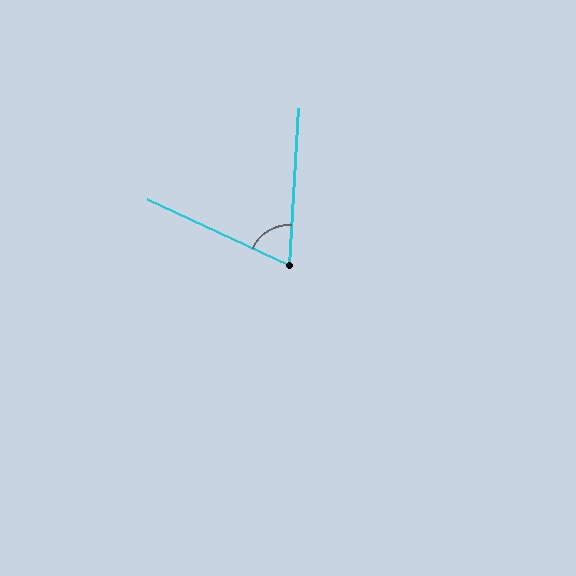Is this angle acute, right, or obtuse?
It is acute.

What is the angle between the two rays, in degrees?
Approximately 68 degrees.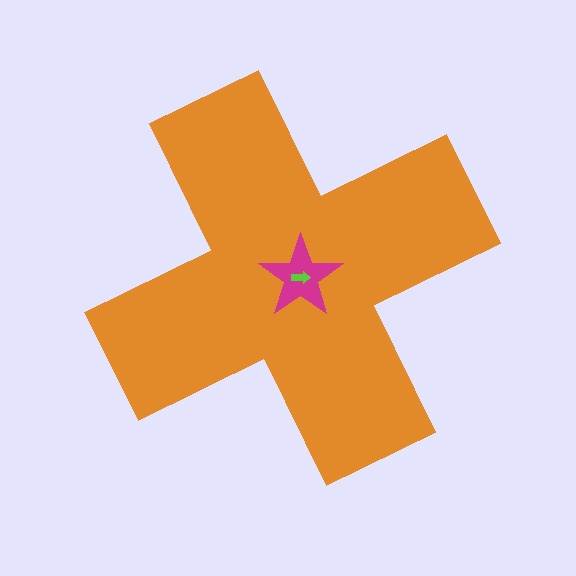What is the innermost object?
The lime arrow.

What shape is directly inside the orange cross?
The magenta star.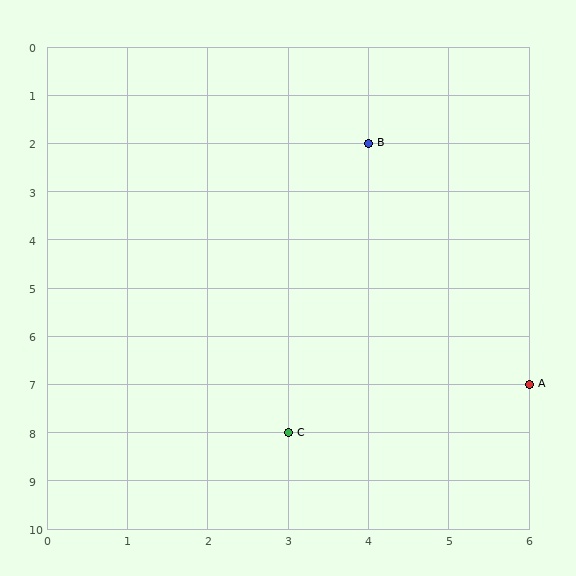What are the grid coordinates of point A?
Point A is at grid coordinates (6, 7).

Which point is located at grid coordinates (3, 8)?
Point C is at (3, 8).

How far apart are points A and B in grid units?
Points A and B are 2 columns and 5 rows apart (about 5.4 grid units diagonally).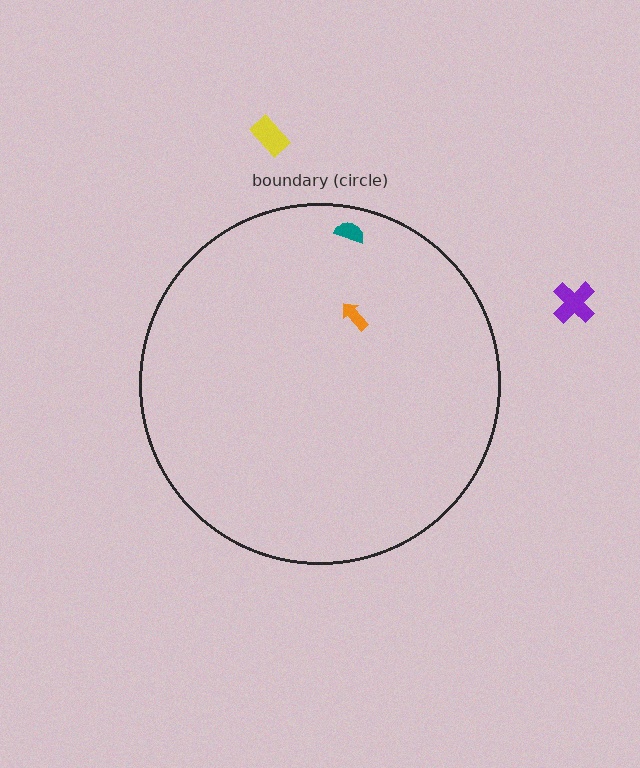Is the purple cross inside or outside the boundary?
Outside.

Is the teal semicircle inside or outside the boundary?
Inside.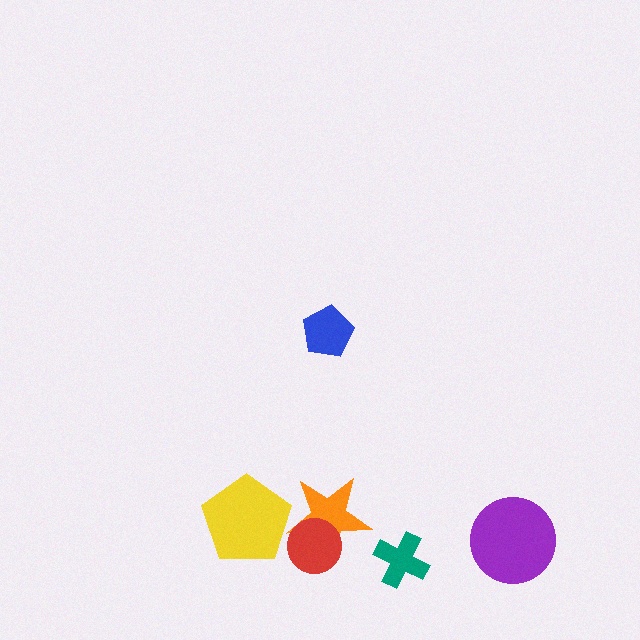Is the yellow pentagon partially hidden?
Yes, it is partially covered by another shape.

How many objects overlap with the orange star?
2 objects overlap with the orange star.